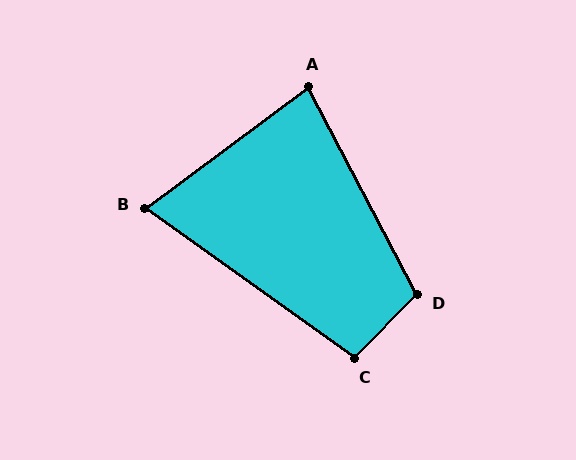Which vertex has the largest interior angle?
D, at approximately 108 degrees.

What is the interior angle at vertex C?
Approximately 99 degrees (obtuse).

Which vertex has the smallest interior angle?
B, at approximately 72 degrees.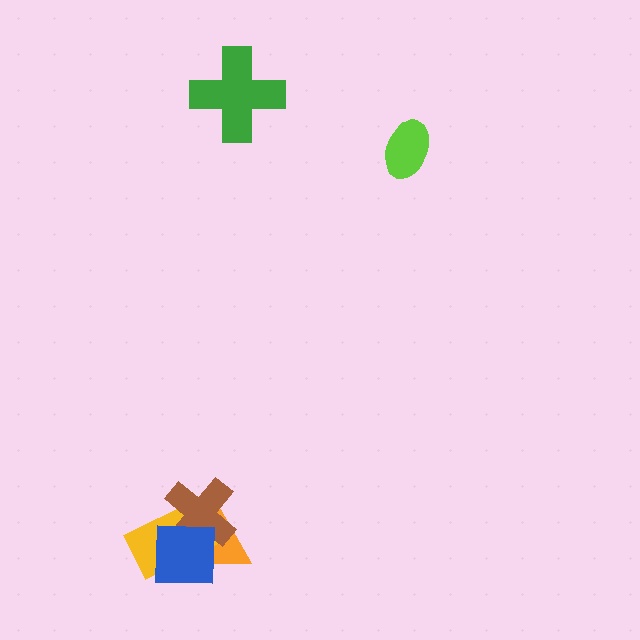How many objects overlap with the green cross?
0 objects overlap with the green cross.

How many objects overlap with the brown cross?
3 objects overlap with the brown cross.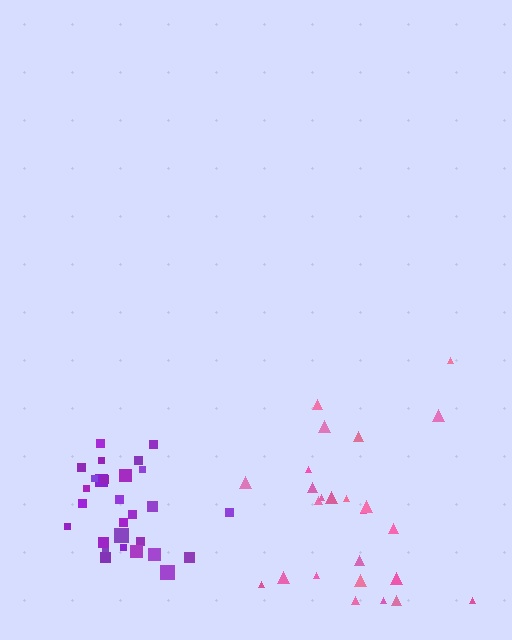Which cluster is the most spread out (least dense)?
Pink.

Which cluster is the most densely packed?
Purple.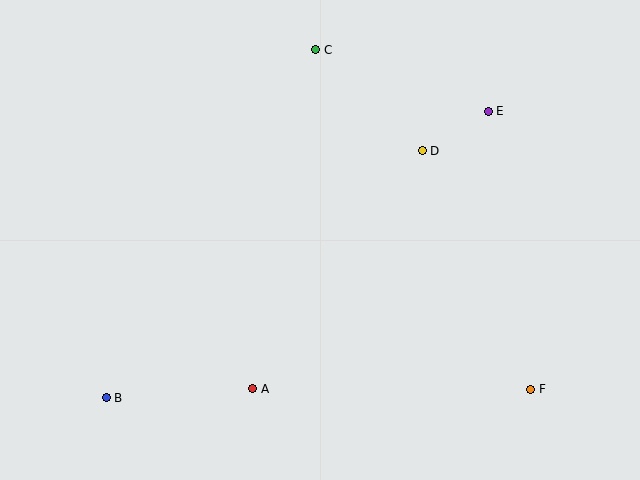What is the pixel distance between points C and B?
The distance between C and B is 406 pixels.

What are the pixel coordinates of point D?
Point D is at (422, 151).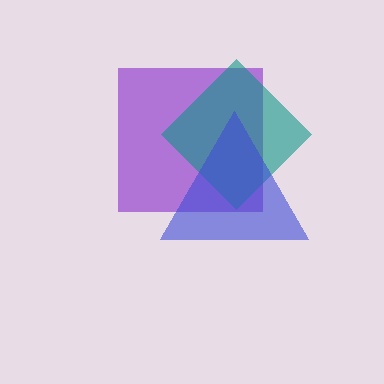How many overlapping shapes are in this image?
There are 3 overlapping shapes in the image.